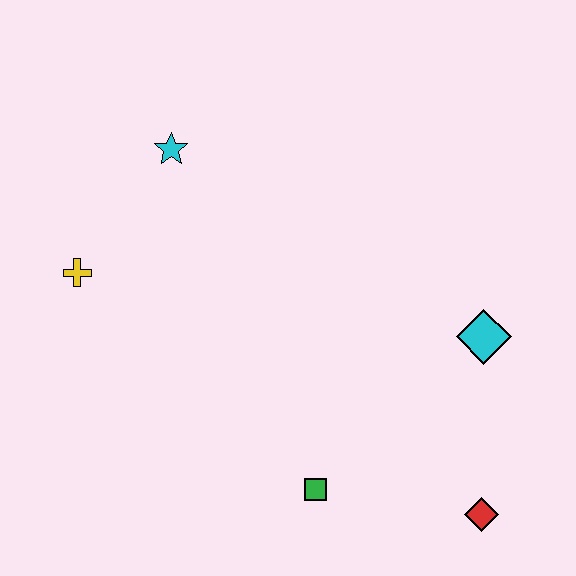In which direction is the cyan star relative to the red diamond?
The cyan star is above the red diamond.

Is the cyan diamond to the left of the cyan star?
No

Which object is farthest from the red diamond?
The cyan star is farthest from the red diamond.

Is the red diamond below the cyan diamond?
Yes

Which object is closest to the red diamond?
The green square is closest to the red diamond.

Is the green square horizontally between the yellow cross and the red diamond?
Yes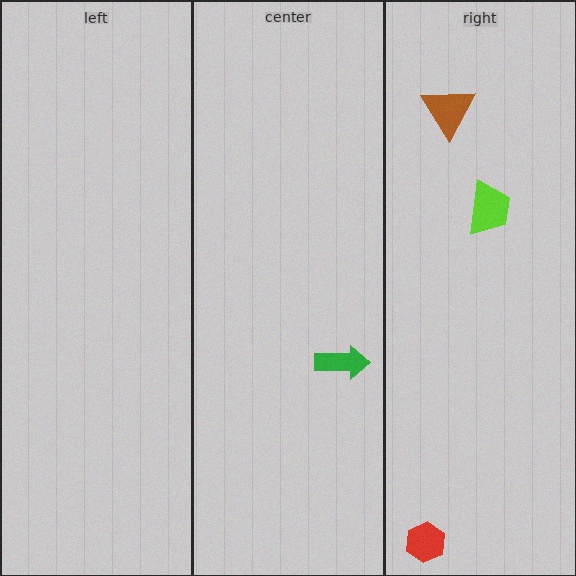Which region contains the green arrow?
The center region.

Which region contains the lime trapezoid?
The right region.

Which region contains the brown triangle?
The right region.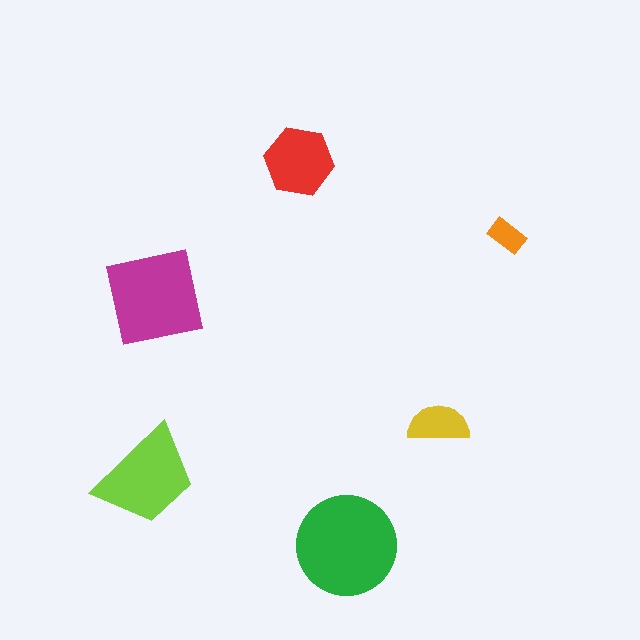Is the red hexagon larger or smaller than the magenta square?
Smaller.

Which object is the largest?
The green circle.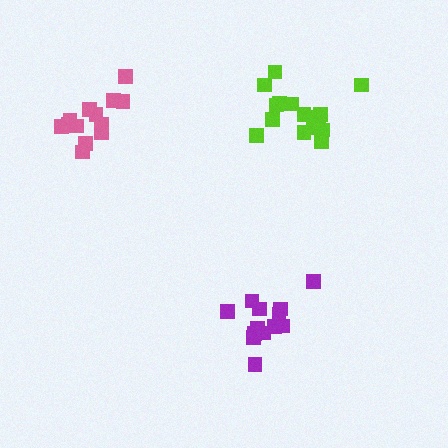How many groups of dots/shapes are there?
There are 3 groups.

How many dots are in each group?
Group 1: 15 dots, Group 2: 13 dots, Group 3: 13 dots (41 total).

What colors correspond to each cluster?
The clusters are colored: lime, purple, pink.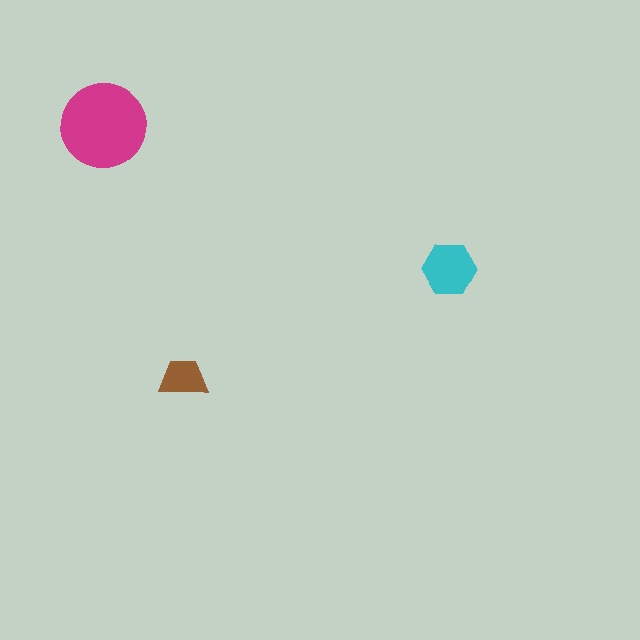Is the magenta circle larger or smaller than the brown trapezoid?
Larger.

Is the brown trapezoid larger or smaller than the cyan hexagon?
Smaller.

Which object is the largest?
The magenta circle.